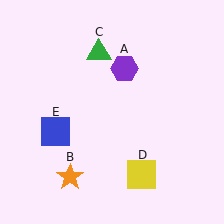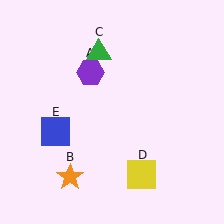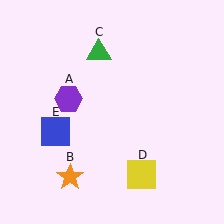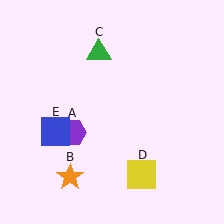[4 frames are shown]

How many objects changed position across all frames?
1 object changed position: purple hexagon (object A).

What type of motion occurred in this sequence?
The purple hexagon (object A) rotated counterclockwise around the center of the scene.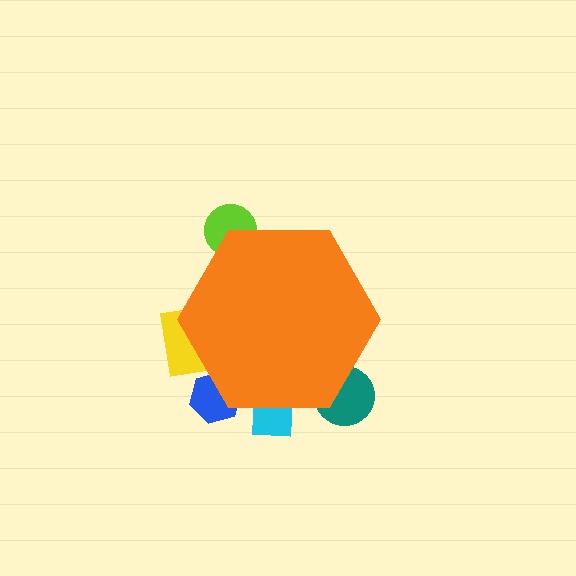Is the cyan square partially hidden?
Yes, the cyan square is partially hidden behind the orange hexagon.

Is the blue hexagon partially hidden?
Yes, the blue hexagon is partially hidden behind the orange hexagon.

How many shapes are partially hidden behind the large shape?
5 shapes are partially hidden.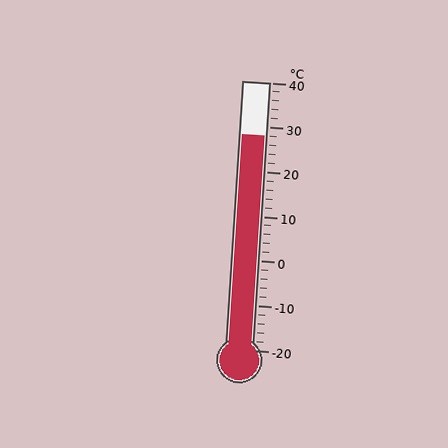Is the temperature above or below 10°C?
The temperature is above 10°C.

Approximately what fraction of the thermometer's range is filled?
The thermometer is filled to approximately 80% of its range.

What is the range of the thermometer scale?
The thermometer scale ranges from -20°C to 40°C.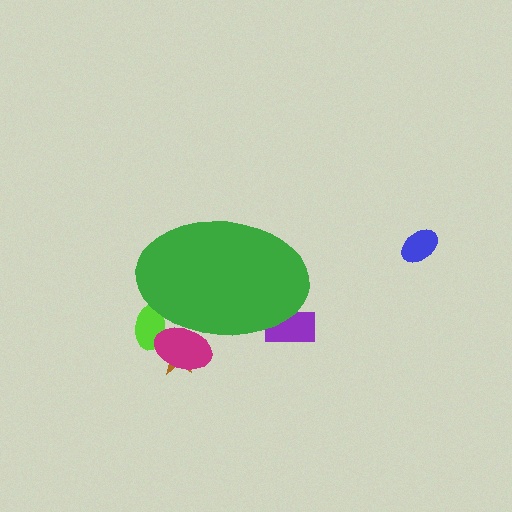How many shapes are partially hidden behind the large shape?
4 shapes are partially hidden.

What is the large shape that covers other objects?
A green ellipse.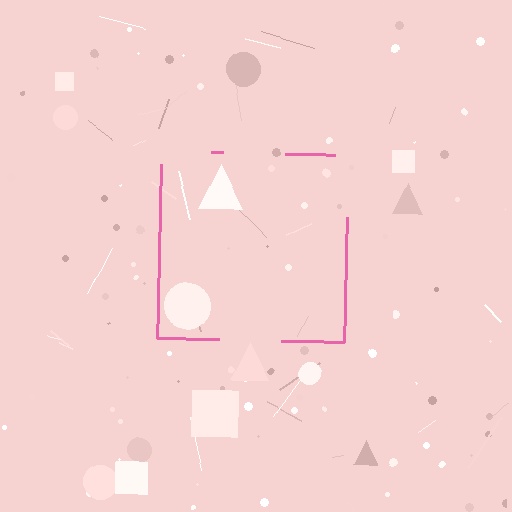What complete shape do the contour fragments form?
The contour fragments form a square.